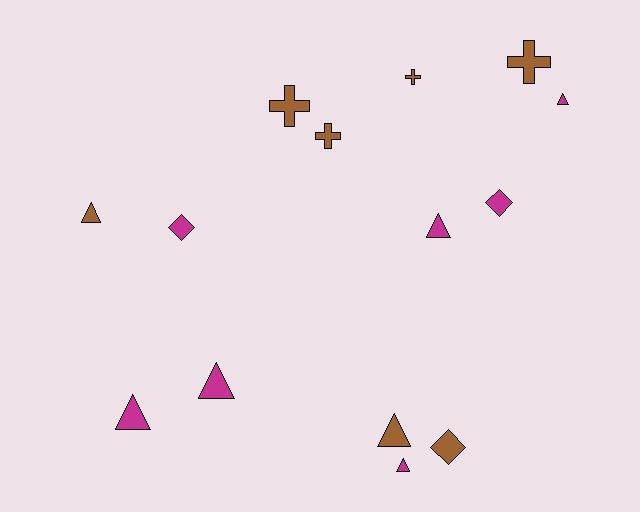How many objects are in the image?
There are 14 objects.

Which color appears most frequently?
Brown, with 7 objects.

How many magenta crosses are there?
There are no magenta crosses.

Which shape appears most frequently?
Triangle, with 7 objects.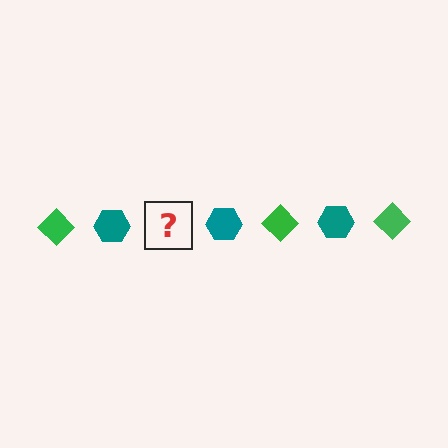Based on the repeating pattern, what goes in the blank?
The blank should be a green diamond.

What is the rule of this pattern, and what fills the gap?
The rule is that the pattern alternates between green diamond and teal hexagon. The gap should be filled with a green diamond.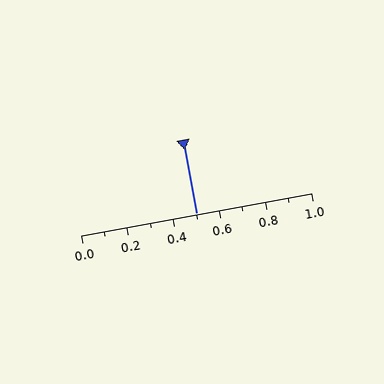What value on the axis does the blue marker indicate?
The marker indicates approximately 0.5.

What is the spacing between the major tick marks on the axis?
The major ticks are spaced 0.2 apart.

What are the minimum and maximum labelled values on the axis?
The axis runs from 0.0 to 1.0.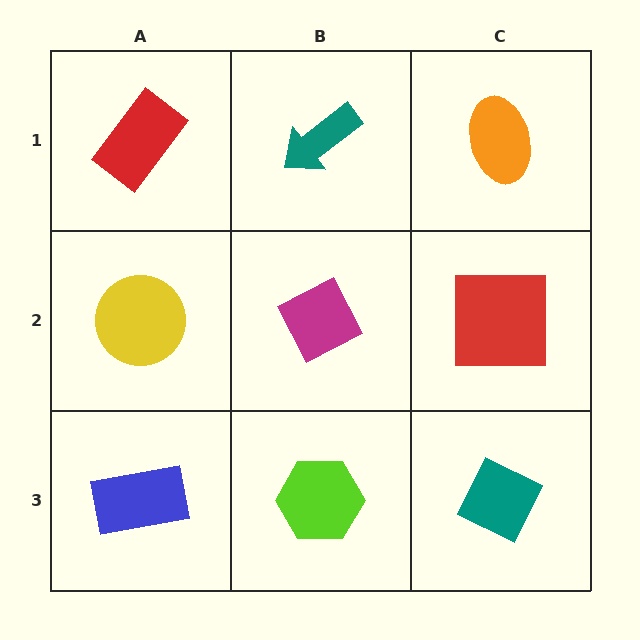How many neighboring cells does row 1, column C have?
2.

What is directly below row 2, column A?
A blue rectangle.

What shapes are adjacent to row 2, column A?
A red rectangle (row 1, column A), a blue rectangle (row 3, column A), a magenta diamond (row 2, column B).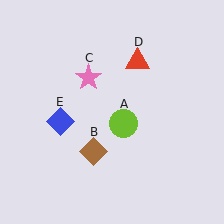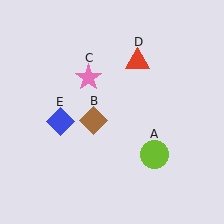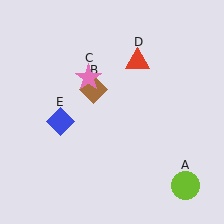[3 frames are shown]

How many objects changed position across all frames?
2 objects changed position: lime circle (object A), brown diamond (object B).